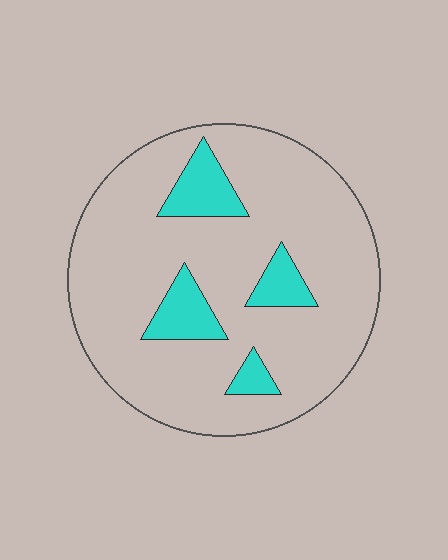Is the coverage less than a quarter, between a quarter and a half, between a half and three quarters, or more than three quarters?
Less than a quarter.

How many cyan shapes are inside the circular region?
4.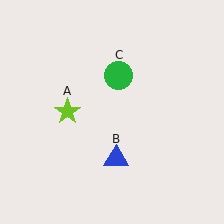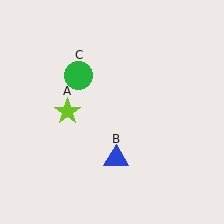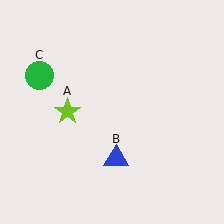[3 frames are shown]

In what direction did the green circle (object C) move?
The green circle (object C) moved left.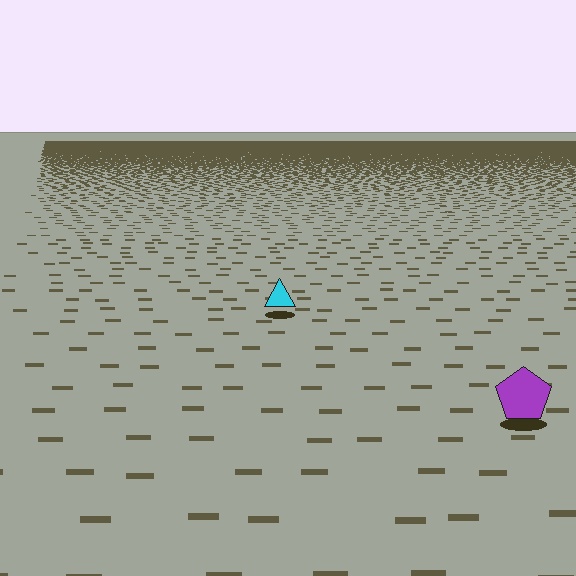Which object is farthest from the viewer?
The cyan triangle is farthest from the viewer. It appears smaller and the ground texture around it is denser.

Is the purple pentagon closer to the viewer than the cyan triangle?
Yes. The purple pentagon is closer — you can tell from the texture gradient: the ground texture is coarser near it.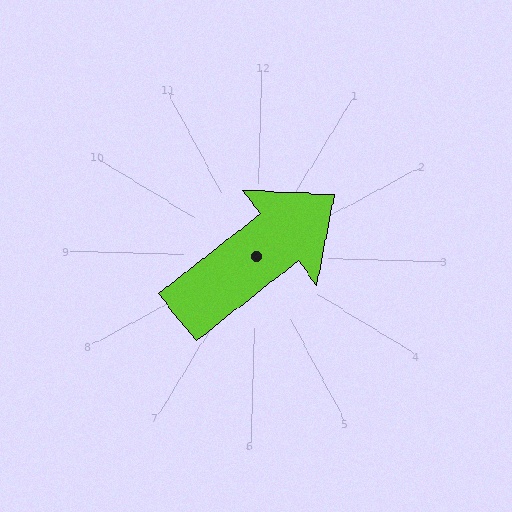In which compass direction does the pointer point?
Northeast.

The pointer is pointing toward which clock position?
Roughly 2 o'clock.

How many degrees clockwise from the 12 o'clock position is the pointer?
Approximately 50 degrees.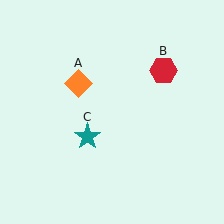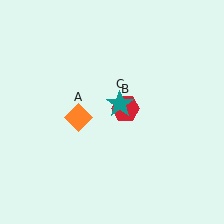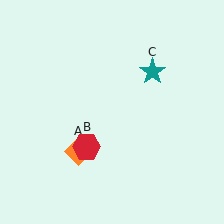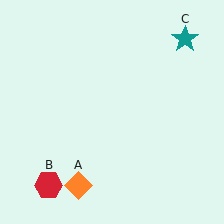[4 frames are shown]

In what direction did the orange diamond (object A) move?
The orange diamond (object A) moved down.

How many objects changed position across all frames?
3 objects changed position: orange diamond (object A), red hexagon (object B), teal star (object C).